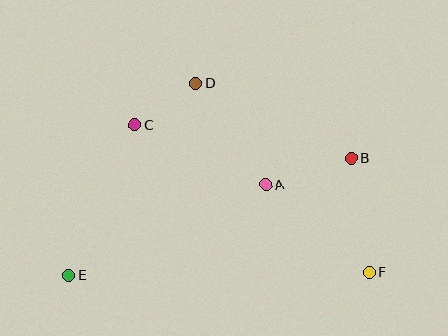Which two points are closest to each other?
Points C and D are closest to each other.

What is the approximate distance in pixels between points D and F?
The distance between D and F is approximately 257 pixels.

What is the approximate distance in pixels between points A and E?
The distance between A and E is approximately 217 pixels.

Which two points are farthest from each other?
Points B and E are farthest from each other.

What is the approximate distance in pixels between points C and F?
The distance between C and F is approximately 277 pixels.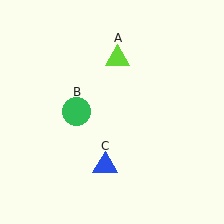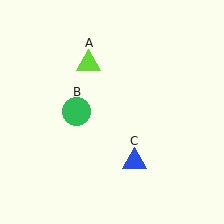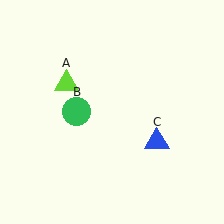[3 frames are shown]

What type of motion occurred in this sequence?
The lime triangle (object A), blue triangle (object C) rotated counterclockwise around the center of the scene.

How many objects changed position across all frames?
2 objects changed position: lime triangle (object A), blue triangle (object C).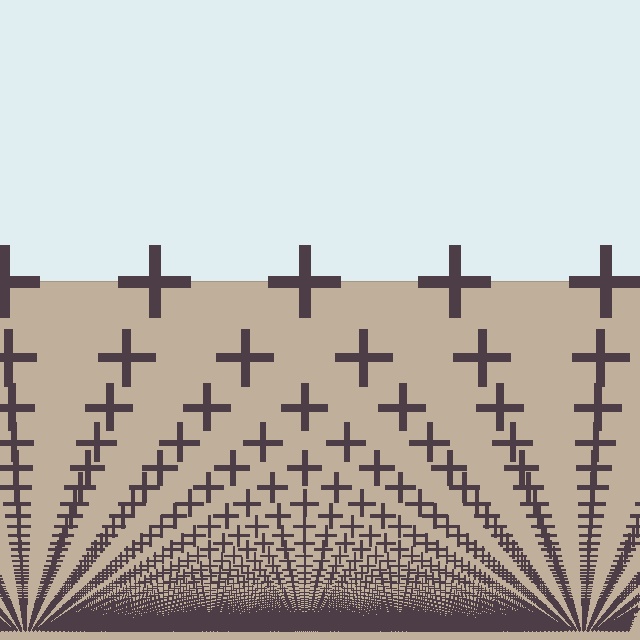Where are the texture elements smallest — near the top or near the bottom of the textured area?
Near the bottom.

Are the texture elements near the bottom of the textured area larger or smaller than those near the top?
Smaller. The gradient is inverted — elements near the bottom are smaller and denser.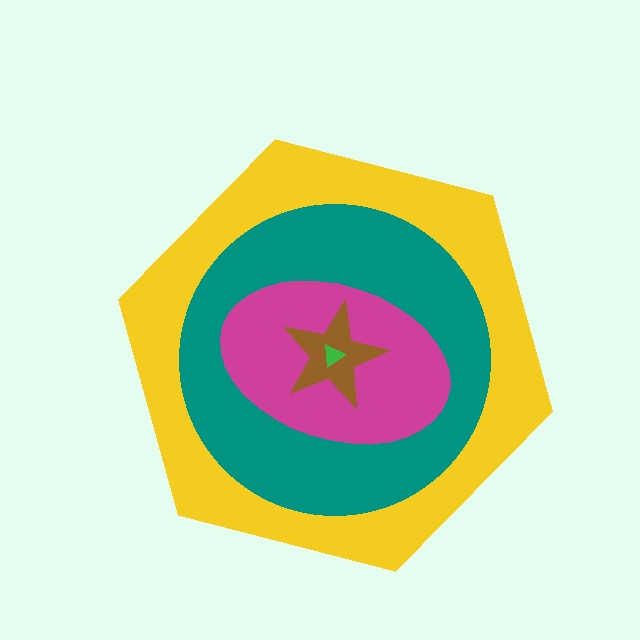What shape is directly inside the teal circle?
The magenta ellipse.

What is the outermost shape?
The yellow hexagon.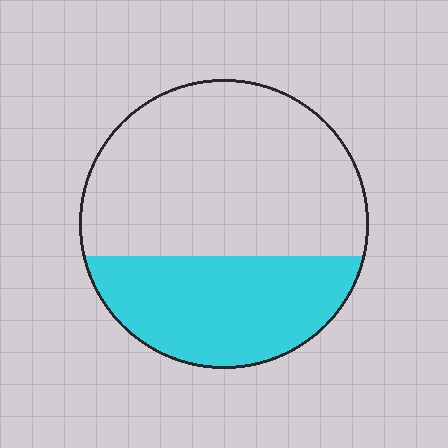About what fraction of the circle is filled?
About three eighths (3/8).